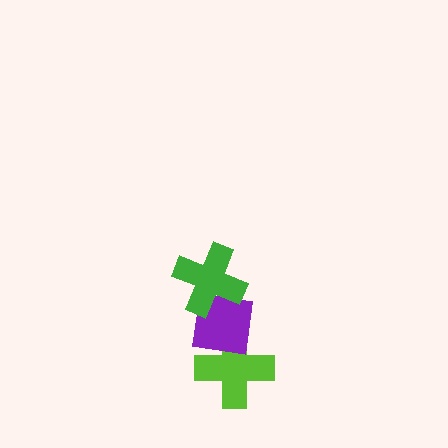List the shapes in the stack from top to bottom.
From top to bottom: the green cross, the purple square, the lime cross.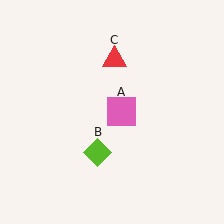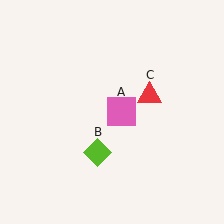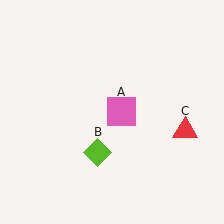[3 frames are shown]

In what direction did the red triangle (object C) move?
The red triangle (object C) moved down and to the right.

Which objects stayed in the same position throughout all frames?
Pink square (object A) and lime diamond (object B) remained stationary.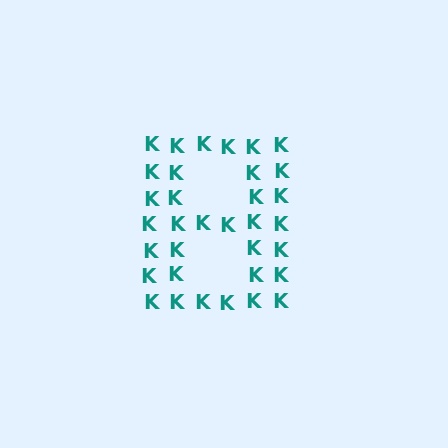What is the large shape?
The large shape is the letter B.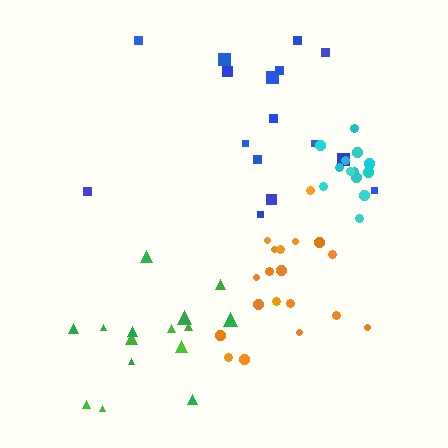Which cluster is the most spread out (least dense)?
Blue.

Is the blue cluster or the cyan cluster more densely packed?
Cyan.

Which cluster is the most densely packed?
Cyan.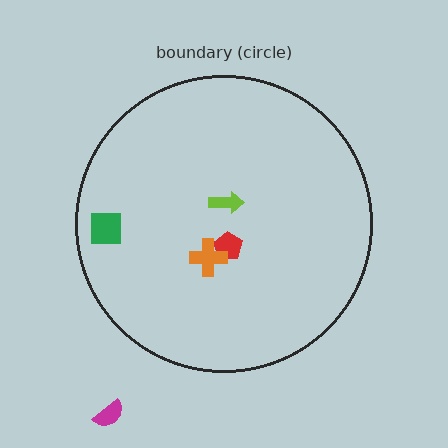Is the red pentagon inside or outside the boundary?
Inside.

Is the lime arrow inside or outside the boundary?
Inside.